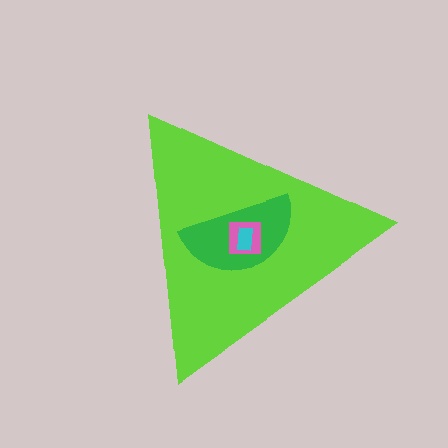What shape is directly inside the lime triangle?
The green semicircle.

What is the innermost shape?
The cyan rectangle.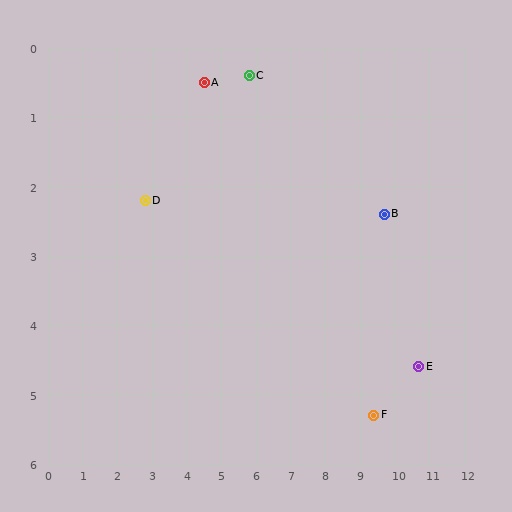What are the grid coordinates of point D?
Point D is at approximately (2.8, 2.2).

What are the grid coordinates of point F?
Point F is at approximately (9.4, 5.3).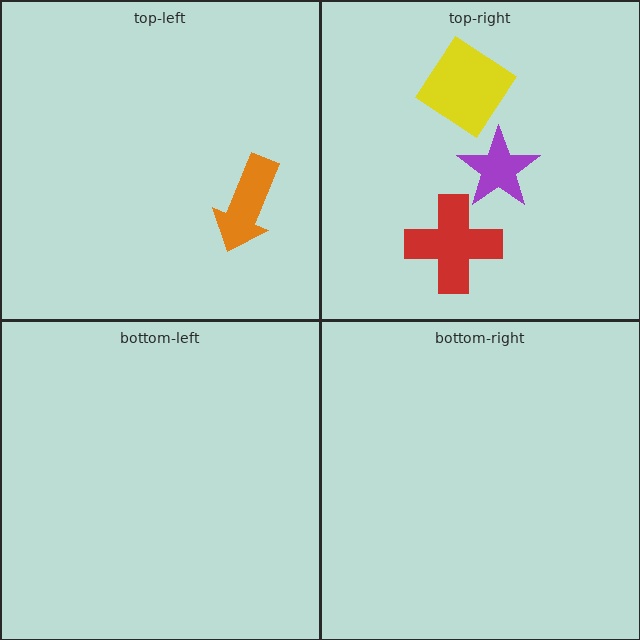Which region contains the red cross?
The top-right region.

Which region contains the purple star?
The top-right region.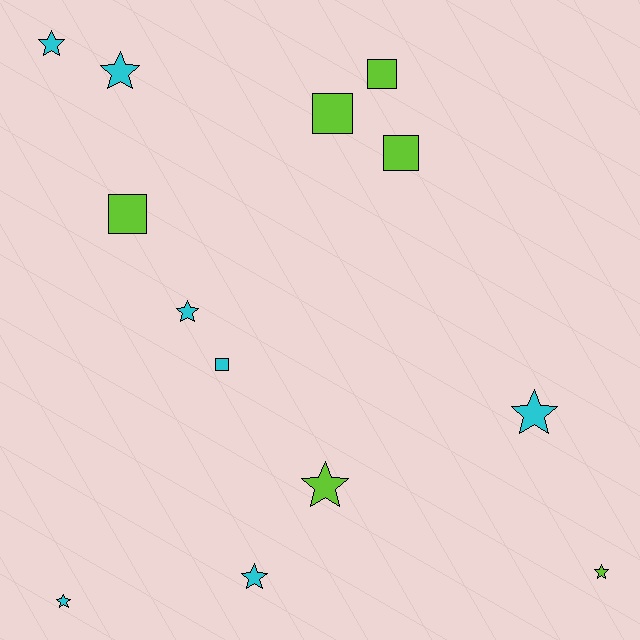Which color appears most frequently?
Cyan, with 7 objects.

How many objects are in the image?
There are 13 objects.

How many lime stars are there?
There are 2 lime stars.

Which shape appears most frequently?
Star, with 8 objects.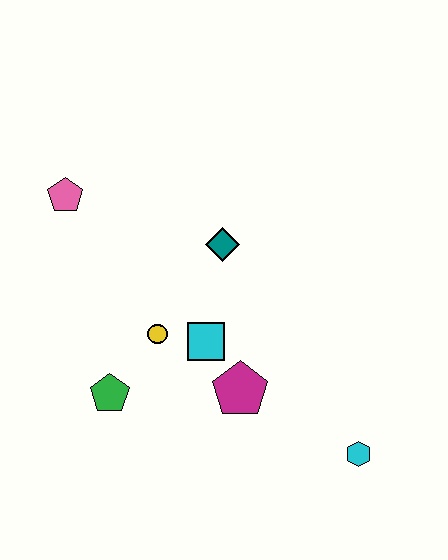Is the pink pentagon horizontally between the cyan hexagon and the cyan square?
No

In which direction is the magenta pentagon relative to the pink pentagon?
The magenta pentagon is below the pink pentagon.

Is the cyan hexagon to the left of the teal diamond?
No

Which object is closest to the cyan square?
The yellow circle is closest to the cyan square.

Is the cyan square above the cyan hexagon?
Yes